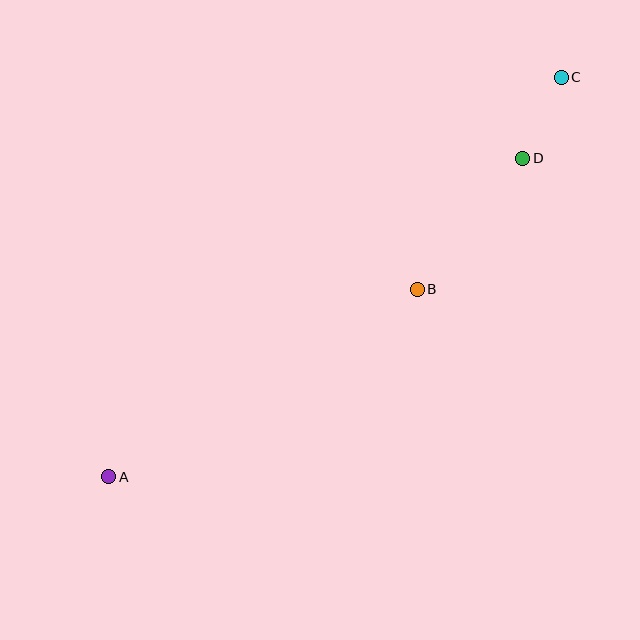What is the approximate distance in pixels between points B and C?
The distance between B and C is approximately 256 pixels.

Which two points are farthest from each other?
Points A and C are farthest from each other.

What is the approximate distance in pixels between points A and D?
The distance between A and D is approximately 522 pixels.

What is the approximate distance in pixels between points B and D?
The distance between B and D is approximately 168 pixels.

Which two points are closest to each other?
Points C and D are closest to each other.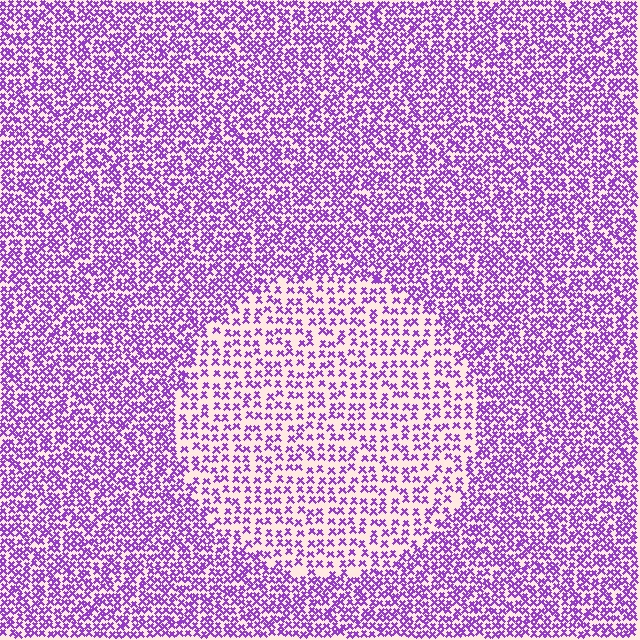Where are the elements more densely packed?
The elements are more densely packed outside the circle boundary.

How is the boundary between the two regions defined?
The boundary is defined by a change in element density (approximately 1.9x ratio). All elements are the same color, size, and shape.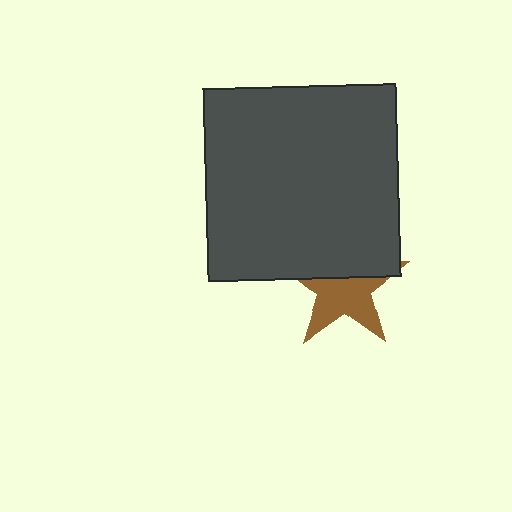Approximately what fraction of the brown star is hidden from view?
Roughly 45% of the brown star is hidden behind the dark gray square.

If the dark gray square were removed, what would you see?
You would see the complete brown star.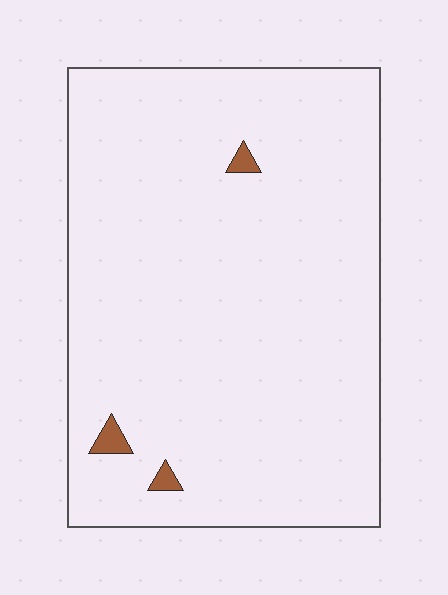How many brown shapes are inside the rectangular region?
3.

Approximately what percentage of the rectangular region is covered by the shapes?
Approximately 0%.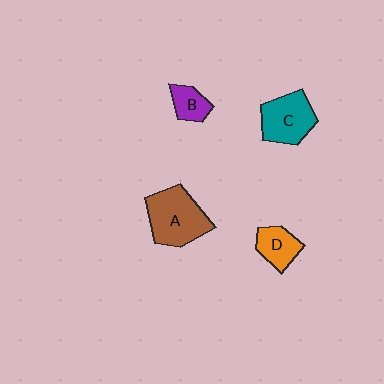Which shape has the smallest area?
Shape B (purple).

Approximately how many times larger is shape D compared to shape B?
Approximately 1.3 times.